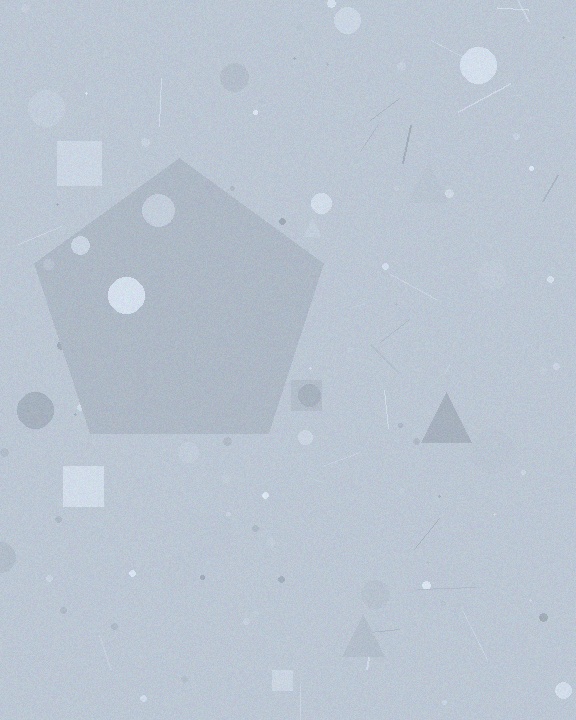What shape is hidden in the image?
A pentagon is hidden in the image.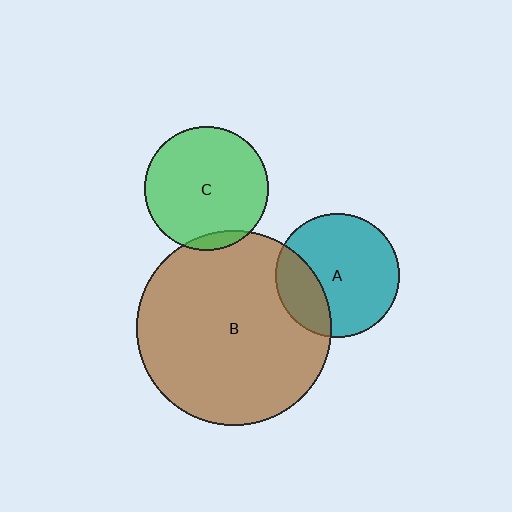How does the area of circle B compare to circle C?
Approximately 2.5 times.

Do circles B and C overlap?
Yes.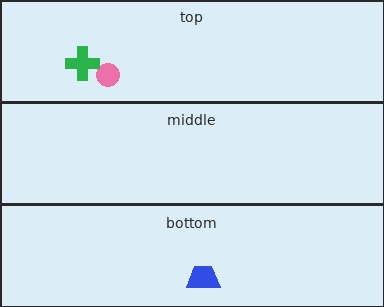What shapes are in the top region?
The pink circle, the green cross.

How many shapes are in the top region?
2.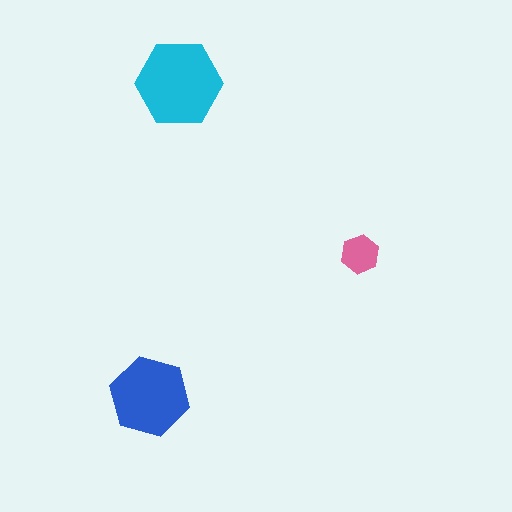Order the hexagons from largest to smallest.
the cyan one, the blue one, the pink one.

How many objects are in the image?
There are 3 objects in the image.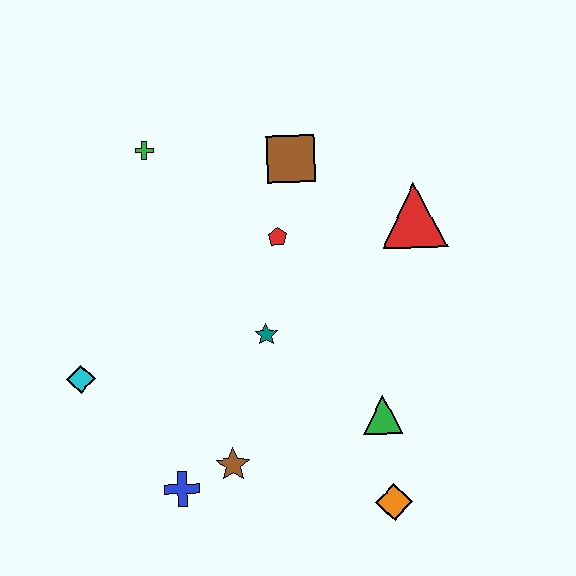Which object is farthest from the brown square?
The orange diamond is farthest from the brown square.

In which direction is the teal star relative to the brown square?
The teal star is below the brown square.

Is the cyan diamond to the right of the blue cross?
No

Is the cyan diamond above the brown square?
No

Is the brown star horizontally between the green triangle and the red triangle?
No